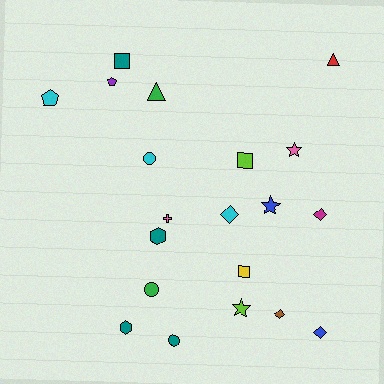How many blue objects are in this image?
There are 2 blue objects.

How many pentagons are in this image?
There are 2 pentagons.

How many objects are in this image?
There are 20 objects.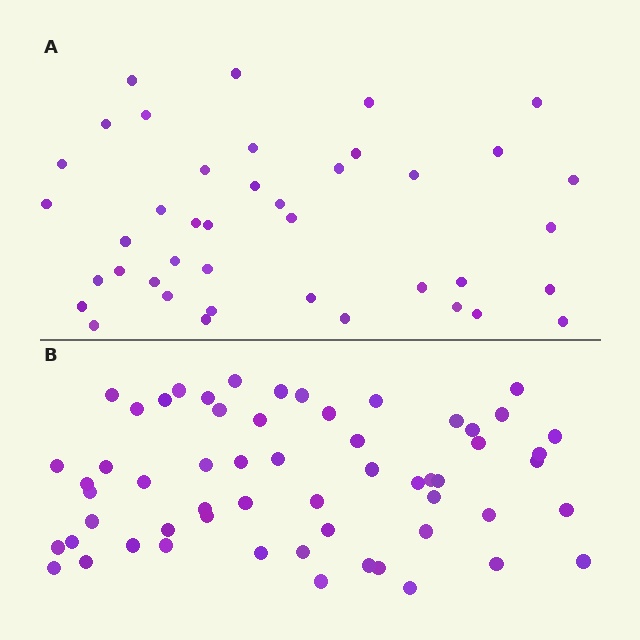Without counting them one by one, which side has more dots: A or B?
Region B (the bottom region) has more dots.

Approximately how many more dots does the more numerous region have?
Region B has approximately 15 more dots than region A.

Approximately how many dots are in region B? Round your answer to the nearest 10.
About 60 dots. (The exact count is 58, which rounds to 60.)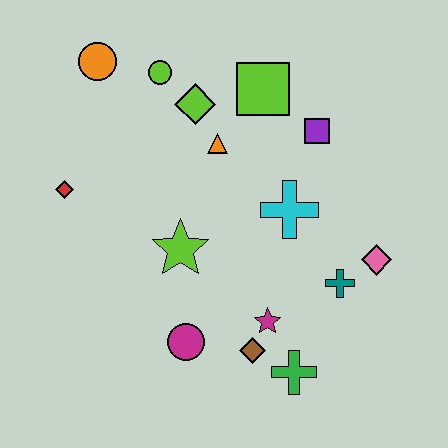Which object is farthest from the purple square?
The red diamond is farthest from the purple square.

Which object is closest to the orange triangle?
The lime diamond is closest to the orange triangle.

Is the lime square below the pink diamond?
No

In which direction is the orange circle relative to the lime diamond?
The orange circle is to the left of the lime diamond.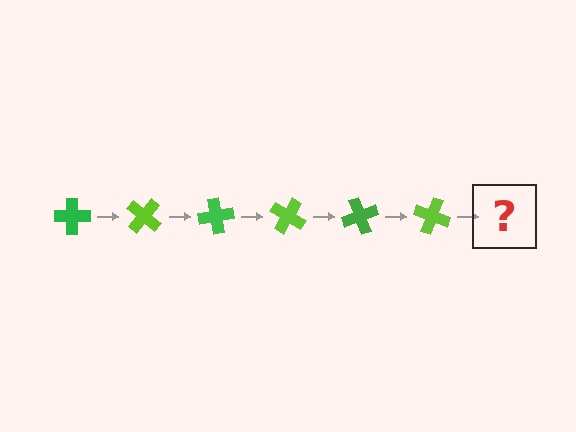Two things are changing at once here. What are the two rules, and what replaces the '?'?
The two rules are that it rotates 40 degrees each step and the color cycles through green and lime. The '?' should be a green cross, rotated 240 degrees from the start.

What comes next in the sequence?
The next element should be a green cross, rotated 240 degrees from the start.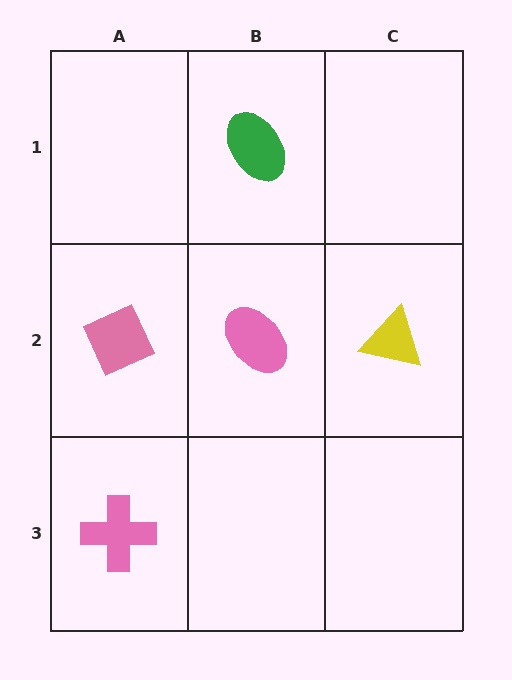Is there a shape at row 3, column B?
No, that cell is empty.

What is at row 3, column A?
A pink cross.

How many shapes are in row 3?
1 shape.